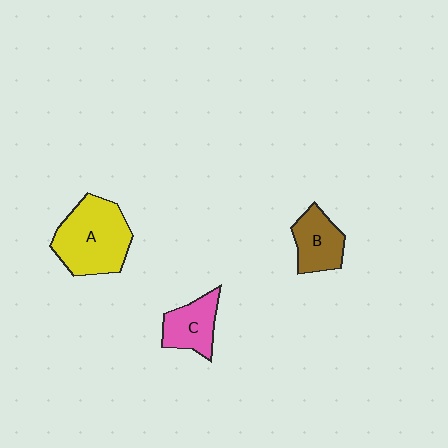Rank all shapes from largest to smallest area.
From largest to smallest: A (yellow), B (brown), C (pink).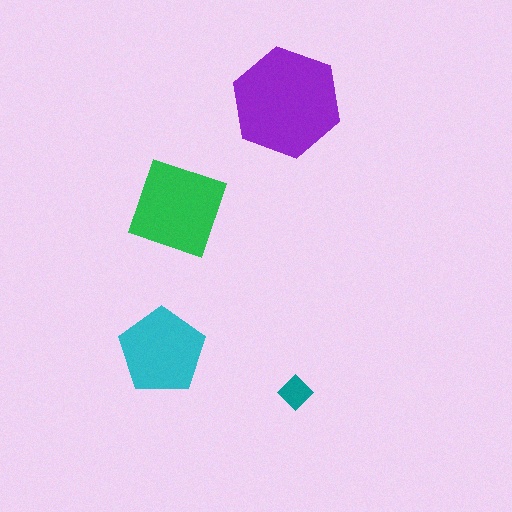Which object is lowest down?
The teal diamond is bottommost.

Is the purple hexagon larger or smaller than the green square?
Larger.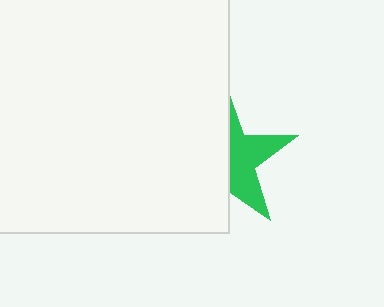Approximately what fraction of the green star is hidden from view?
Roughly 55% of the green star is hidden behind the white rectangle.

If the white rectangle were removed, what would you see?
You would see the complete green star.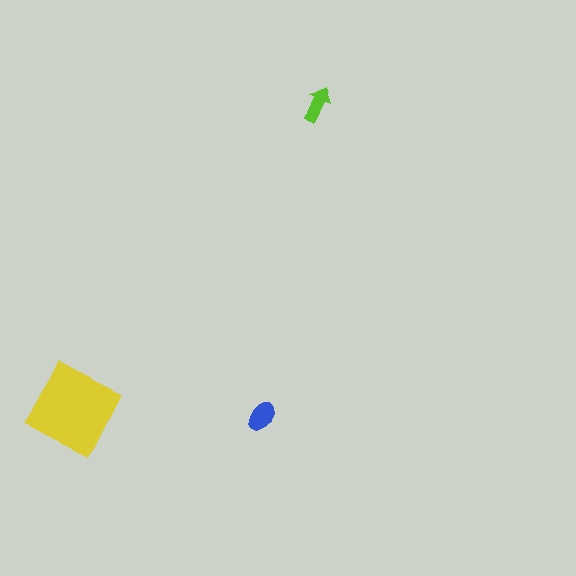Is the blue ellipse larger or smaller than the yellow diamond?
Smaller.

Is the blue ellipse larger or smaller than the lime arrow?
Larger.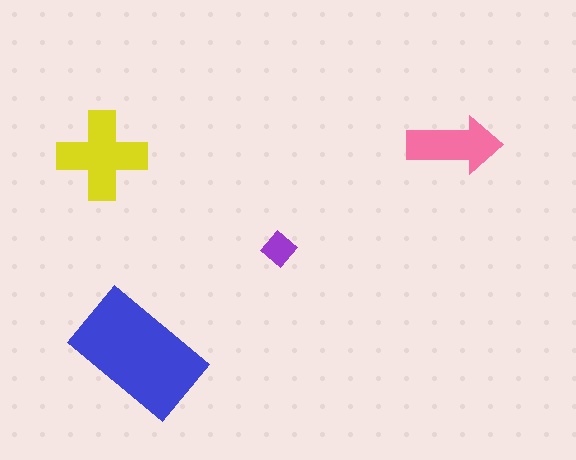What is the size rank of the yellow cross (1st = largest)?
2nd.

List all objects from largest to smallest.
The blue rectangle, the yellow cross, the pink arrow, the purple diamond.